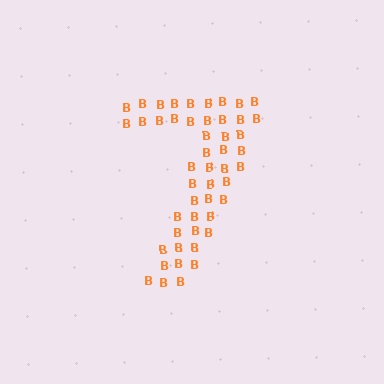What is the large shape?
The large shape is the digit 7.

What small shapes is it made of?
It is made of small letter B's.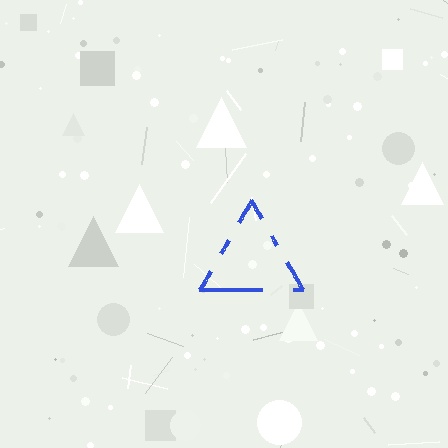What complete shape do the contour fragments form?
The contour fragments form a triangle.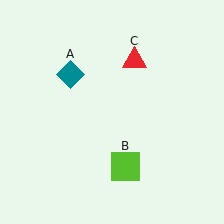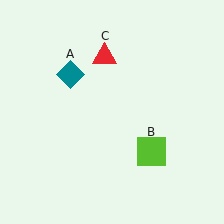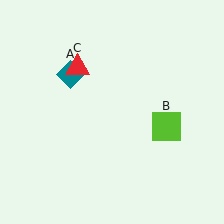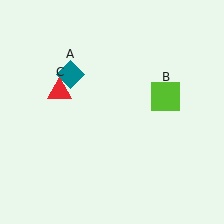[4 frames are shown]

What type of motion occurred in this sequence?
The lime square (object B), red triangle (object C) rotated counterclockwise around the center of the scene.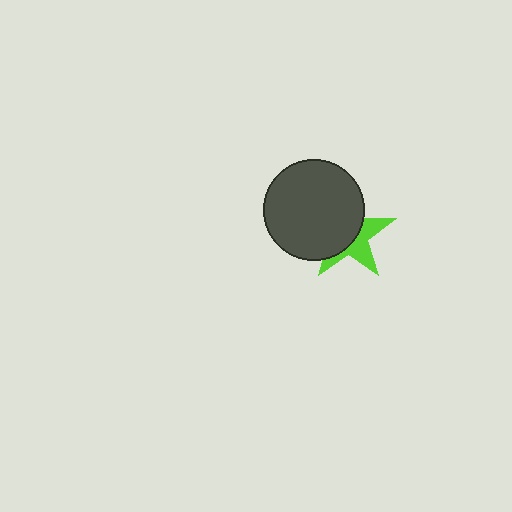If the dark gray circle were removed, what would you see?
You would see the complete lime star.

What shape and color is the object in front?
The object in front is a dark gray circle.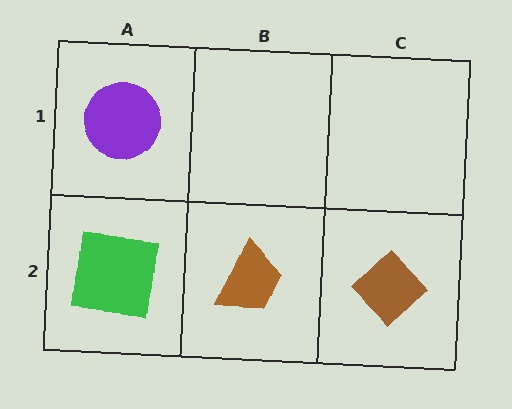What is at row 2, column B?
A brown trapezoid.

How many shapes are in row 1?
1 shape.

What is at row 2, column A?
A green square.